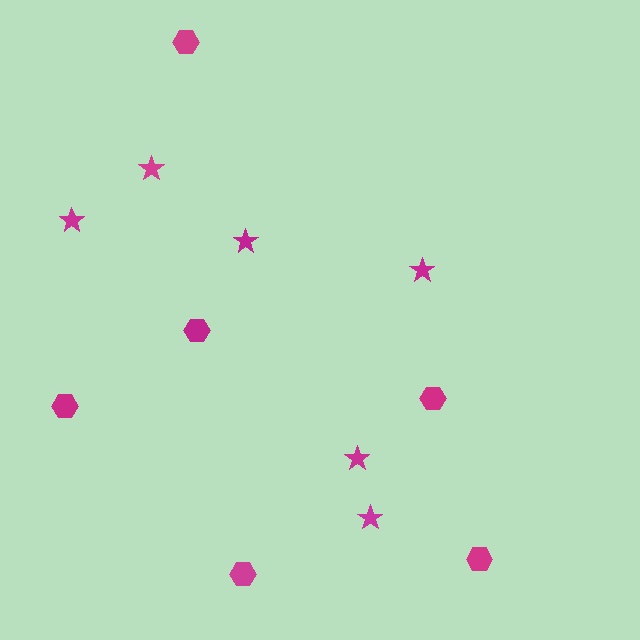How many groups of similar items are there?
There are 2 groups: one group of hexagons (6) and one group of stars (6).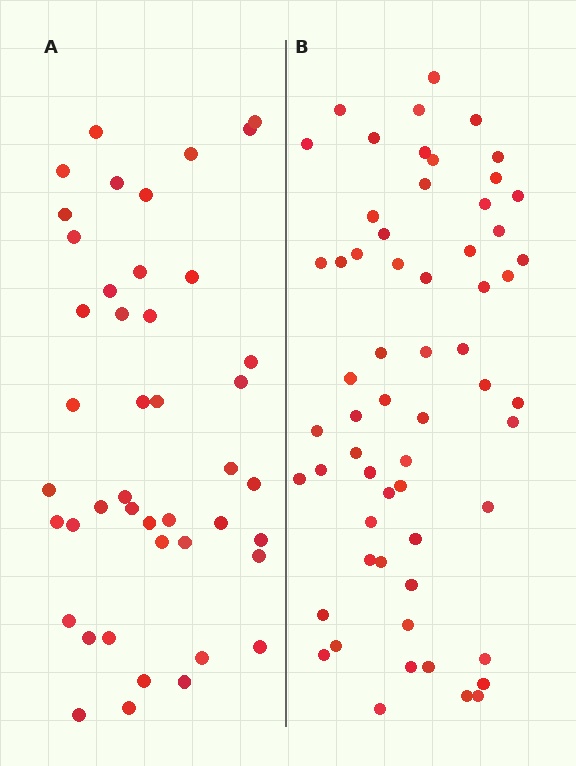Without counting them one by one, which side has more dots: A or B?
Region B (the right region) has more dots.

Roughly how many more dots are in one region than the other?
Region B has approximately 15 more dots than region A.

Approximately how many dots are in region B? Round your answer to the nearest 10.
About 60 dots.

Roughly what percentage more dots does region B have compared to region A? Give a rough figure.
About 35% more.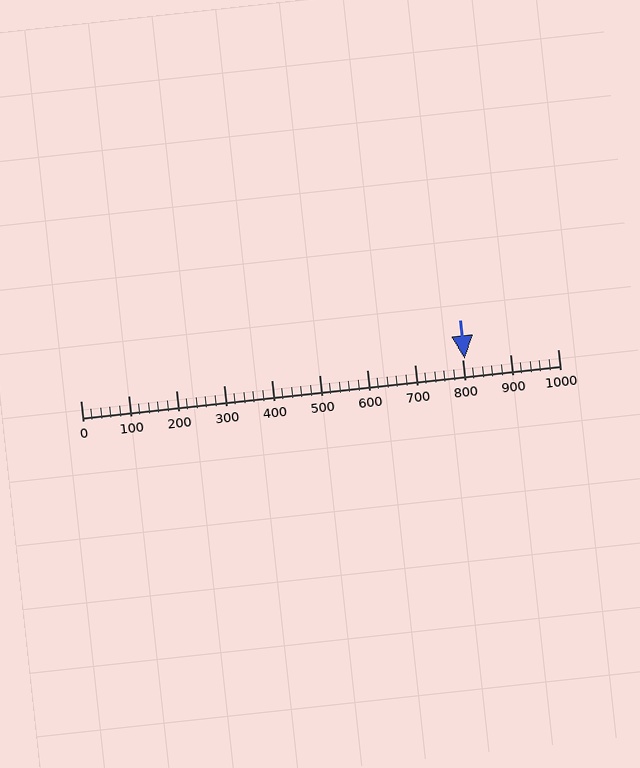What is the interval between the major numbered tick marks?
The major tick marks are spaced 100 units apart.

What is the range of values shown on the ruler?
The ruler shows values from 0 to 1000.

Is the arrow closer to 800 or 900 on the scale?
The arrow is closer to 800.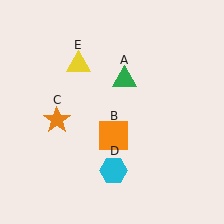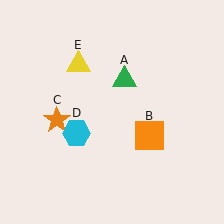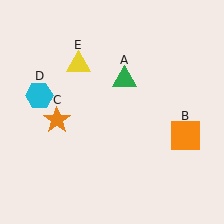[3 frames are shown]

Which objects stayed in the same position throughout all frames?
Green triangle (object A) and orange star (object C) and yellow triangle (object E) remained stationary.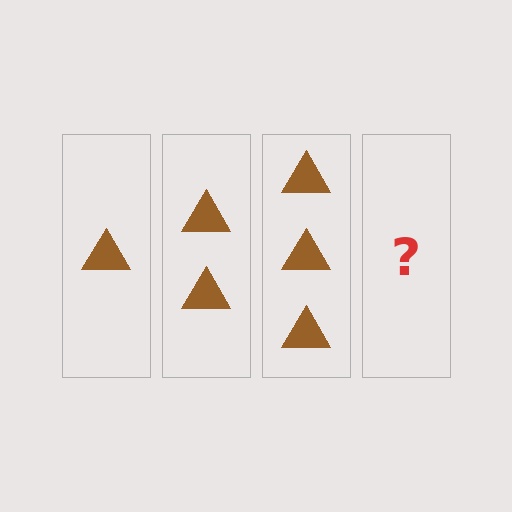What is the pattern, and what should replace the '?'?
The pattern is that each step adds one more triangle. The '?' should be 4 triangles.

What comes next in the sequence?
The next element should be 4 triangles.